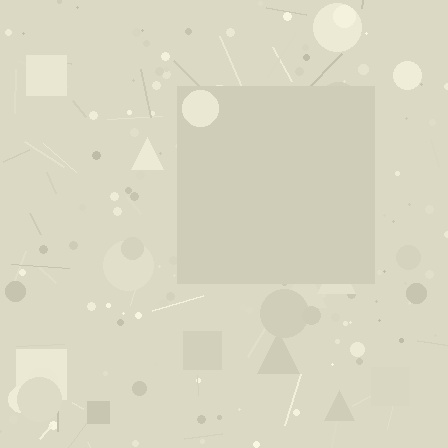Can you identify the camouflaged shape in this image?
The camouflaged shape is a square.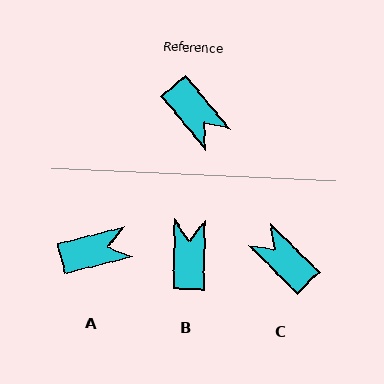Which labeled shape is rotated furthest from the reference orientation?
C, about 174 degrees away.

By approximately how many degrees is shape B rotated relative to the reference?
Approximately 140 degrees counter-clockwise.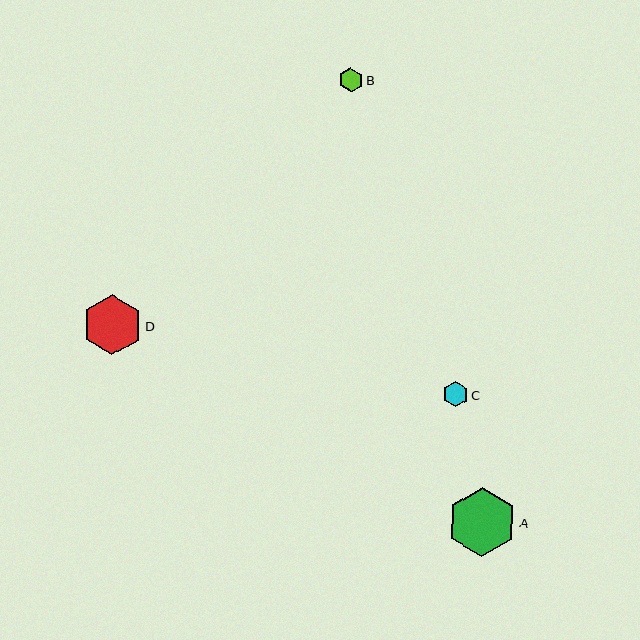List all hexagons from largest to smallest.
From largest to smallest: A, D, C, B.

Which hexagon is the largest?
Hexagon A is the largest with a size of approximately 69 pixels.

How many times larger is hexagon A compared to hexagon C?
Hexagon A is approximately 2.7 times the size of hexagon C.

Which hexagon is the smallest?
Hexagon B is the smallest with a size of approximately 24 pixels.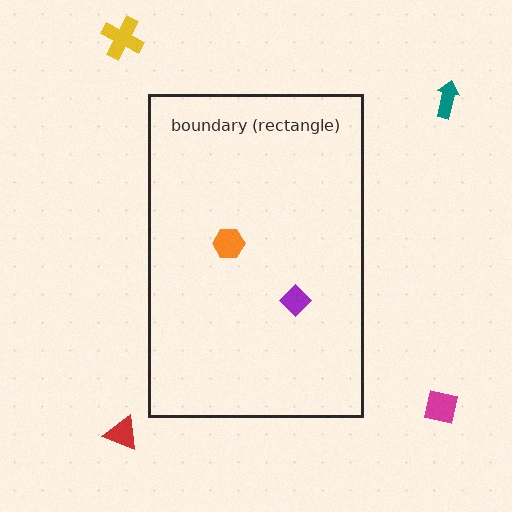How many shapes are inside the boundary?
2 inside, 4 outside.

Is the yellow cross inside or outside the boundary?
Outside.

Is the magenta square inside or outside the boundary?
Outside.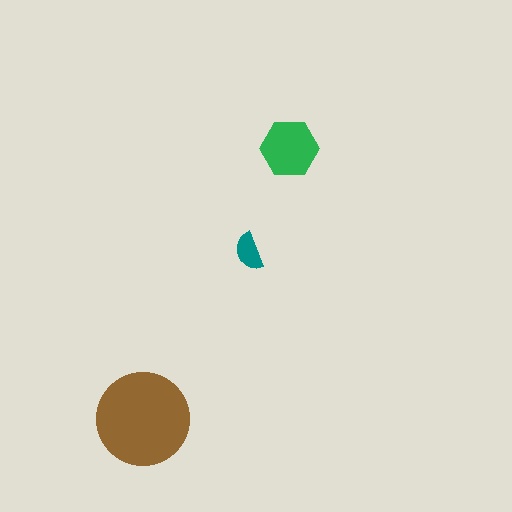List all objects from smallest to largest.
The teal semicircle, the green hexagon, the brown circle.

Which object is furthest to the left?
The brown circle is leftmost.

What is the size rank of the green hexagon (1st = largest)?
2nd.